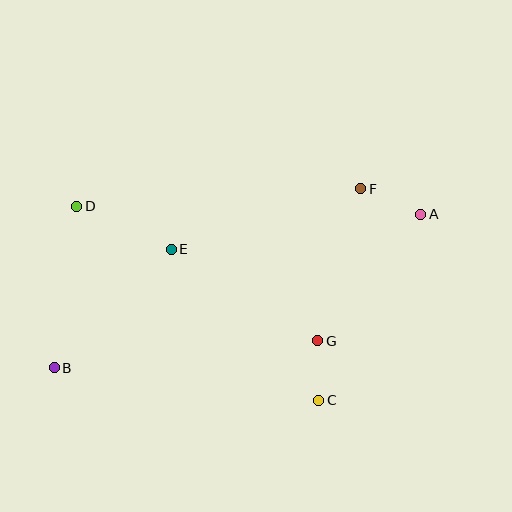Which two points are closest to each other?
Points C and G are closest to each other.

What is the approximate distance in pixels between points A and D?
The distance between A and D is approximately 344 pixels.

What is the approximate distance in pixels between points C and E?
The distance between C and E is approximately 211 pixels.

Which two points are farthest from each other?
Points A and B are farthest from each other.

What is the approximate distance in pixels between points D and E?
The distance between D and E is approximately 104 pixels.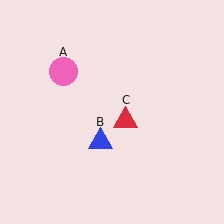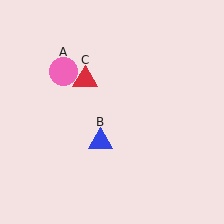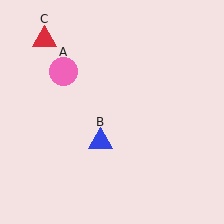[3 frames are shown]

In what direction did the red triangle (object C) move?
The red triangle (object C) moved up and to the left.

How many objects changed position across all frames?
1 object changed position: red triangle (object C).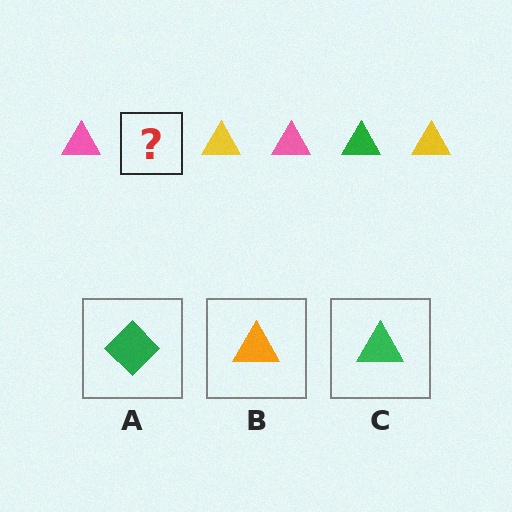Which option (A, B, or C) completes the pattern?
C.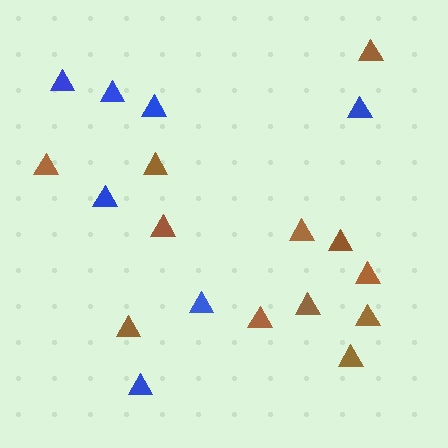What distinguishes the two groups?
There are 2 groups: one group of blue triangles (7) and one group of brown triangles (12).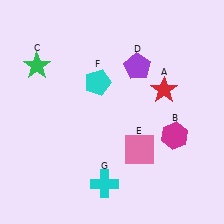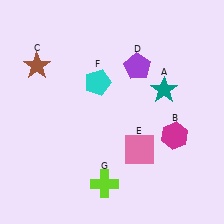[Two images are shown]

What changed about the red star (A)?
In Image 1, A is red. In Image 2, it changed to teal.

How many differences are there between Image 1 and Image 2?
There are 3 differences between the two images.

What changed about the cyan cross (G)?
In Image 1, G is cyan. In Image 2, it changed to lime.